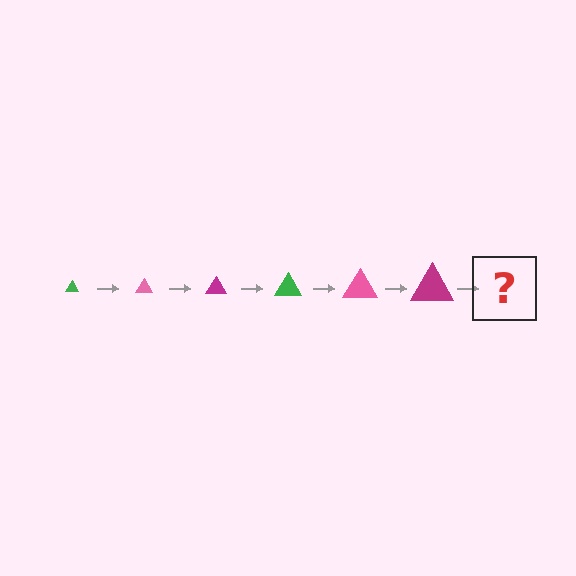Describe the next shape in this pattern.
It should be a green triangle, larger than the previous one.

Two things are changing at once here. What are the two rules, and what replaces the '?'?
The two rules are that the triangle grows larger each step and the color cycles through green, pink, and magenta. The '?' should be a green triangle, larger than the previous one.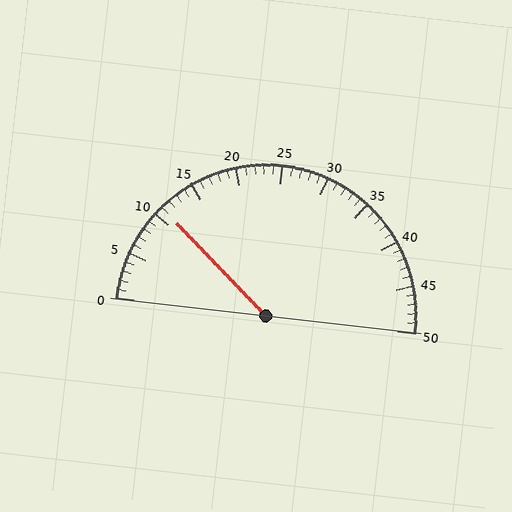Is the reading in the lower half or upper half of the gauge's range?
The reading is in the lower half of the range (0 to 50).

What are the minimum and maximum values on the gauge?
The gauge ranges from 0 to 50.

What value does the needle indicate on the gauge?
The needle indicates approximately 11.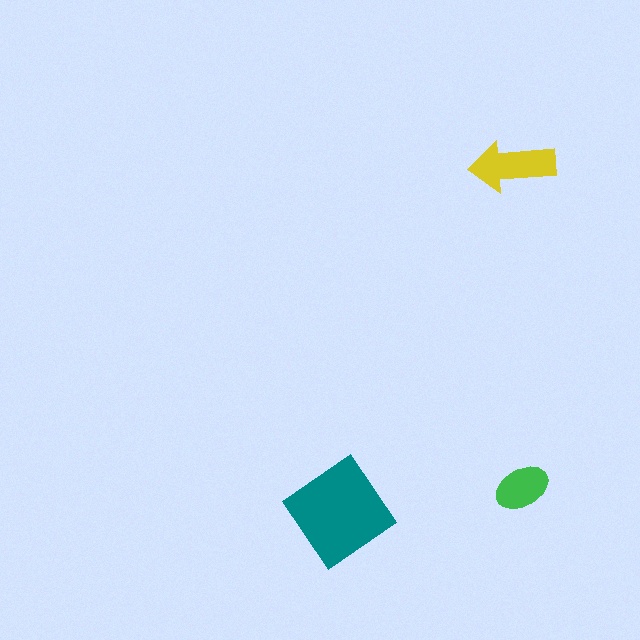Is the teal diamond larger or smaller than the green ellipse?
Larger.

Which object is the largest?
The teal diamond.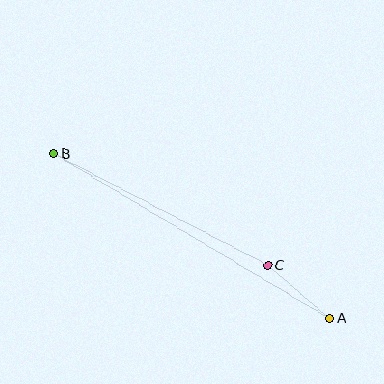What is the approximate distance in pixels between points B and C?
The distance between B and C is approximately 241 pixels.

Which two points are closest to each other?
Points A and C are closest to each other.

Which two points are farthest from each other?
Points A and B are farthest from each other.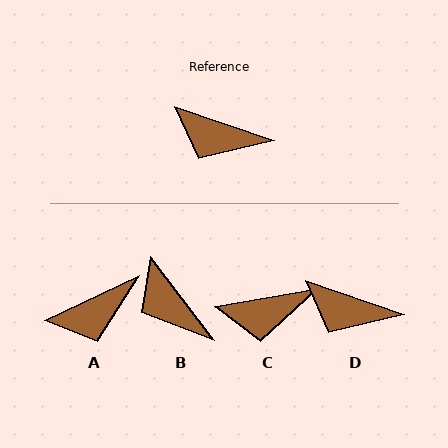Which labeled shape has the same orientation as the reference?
D.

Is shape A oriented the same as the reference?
No, it is off by about 44 degrees.